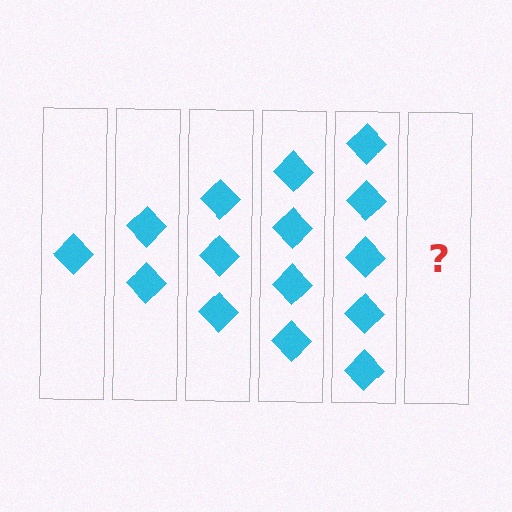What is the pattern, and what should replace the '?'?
The pattern is that each step adds one more diamond. The '?' should be 6 diamonds.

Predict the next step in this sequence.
The next step is 6 diamonds.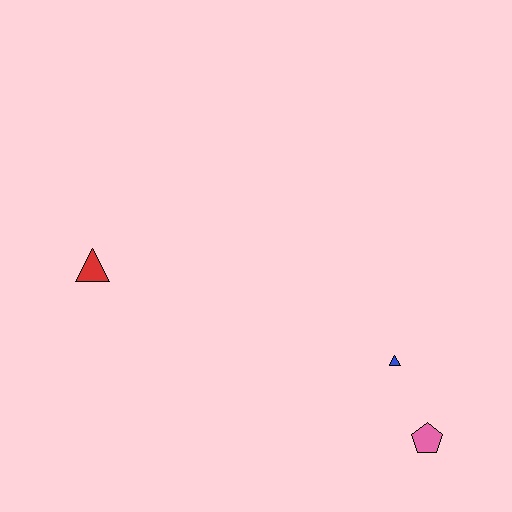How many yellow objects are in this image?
There are no yellow objects.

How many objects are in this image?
There are 3 objects.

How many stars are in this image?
There are no stars.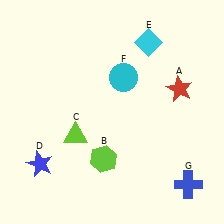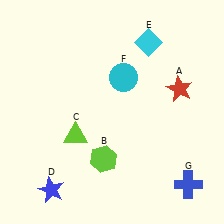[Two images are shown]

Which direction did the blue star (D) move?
The blue star (D) moved down.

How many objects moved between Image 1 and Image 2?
1 object moved between the two images.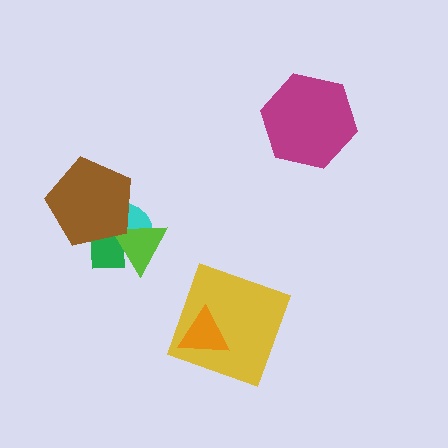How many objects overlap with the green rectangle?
3 objects overlap with the green rectangle.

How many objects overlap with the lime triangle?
3 objects overlap with the lime triangle.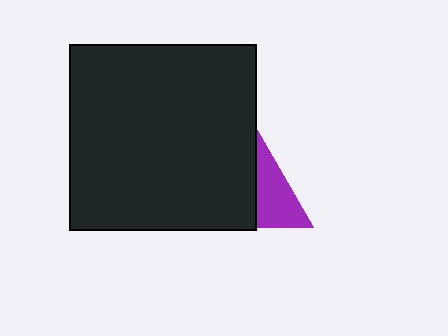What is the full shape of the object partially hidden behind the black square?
The partially hidden object is a purple triangle.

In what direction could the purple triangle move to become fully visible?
The purple triangle could move right. That would shift it out from behind the black square entirely.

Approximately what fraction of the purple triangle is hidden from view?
Roughly 62% of the purple triangle is hidden behind the black square.